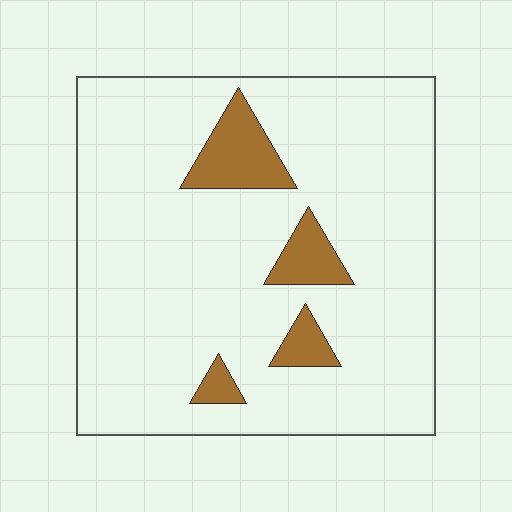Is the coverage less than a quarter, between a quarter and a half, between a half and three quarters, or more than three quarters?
Less than a quarter.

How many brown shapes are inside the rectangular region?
4.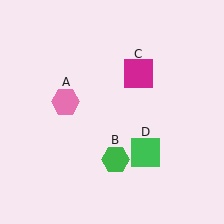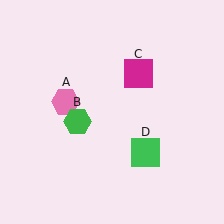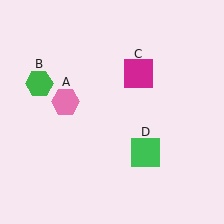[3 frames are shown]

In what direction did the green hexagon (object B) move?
The green hexagon (object B) moved up and to the left.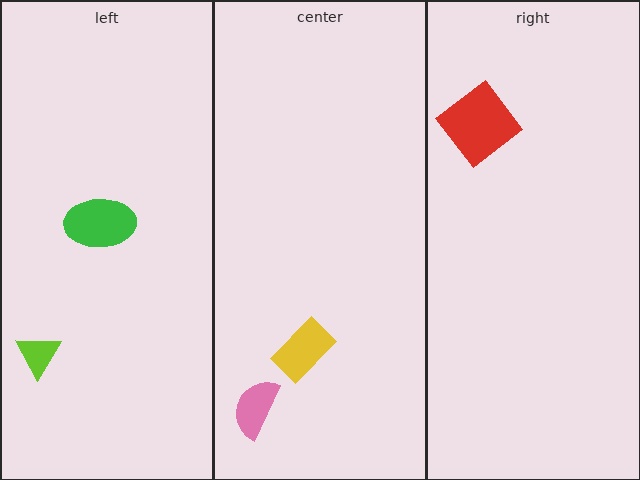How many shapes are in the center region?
2.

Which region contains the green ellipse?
The left region.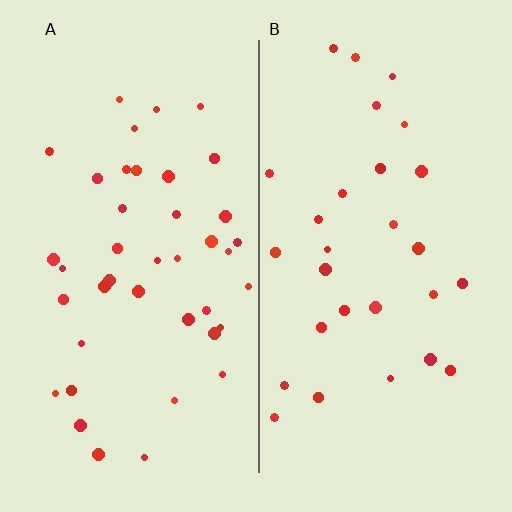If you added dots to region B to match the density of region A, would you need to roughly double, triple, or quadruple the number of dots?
Approximately double.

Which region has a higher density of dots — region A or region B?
A (the left).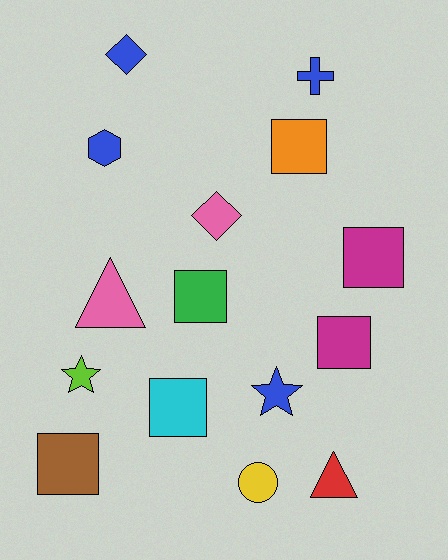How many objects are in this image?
There are 15 objects.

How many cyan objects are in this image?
There is 1 cyan object.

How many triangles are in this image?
There are 2 triangles.